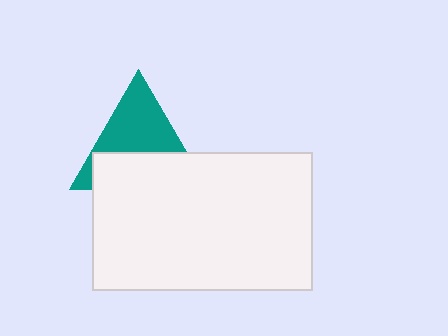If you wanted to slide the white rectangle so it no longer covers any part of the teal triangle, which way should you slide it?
Slide it down — that is the most direct way to separate the two shapes.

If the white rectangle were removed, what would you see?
You would see the complete teal triangle.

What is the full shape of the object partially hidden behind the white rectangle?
The partially hidden object is a teal triangle.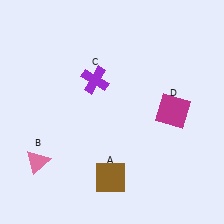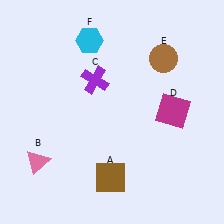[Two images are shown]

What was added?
A brown circle (E), a cyan hexagon (F) were added in Image 2.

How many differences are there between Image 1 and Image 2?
There are 2 differences between the two images.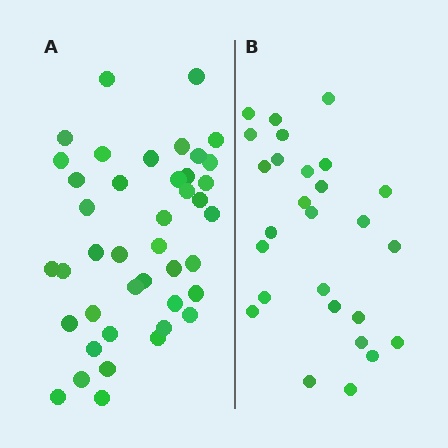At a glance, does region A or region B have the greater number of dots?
Region A (the left region) has more dots.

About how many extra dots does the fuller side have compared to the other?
Region A has approximately 15 more dots than region B.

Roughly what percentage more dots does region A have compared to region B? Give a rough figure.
About 55% more.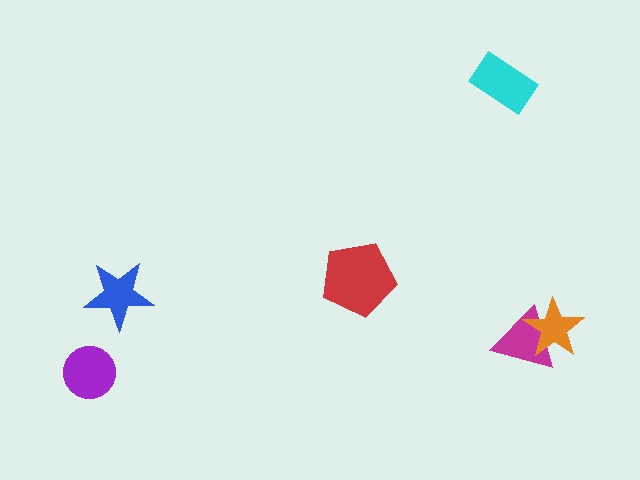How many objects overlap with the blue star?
0 objects overlap with the blue star.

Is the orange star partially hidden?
No, no other shape covers it.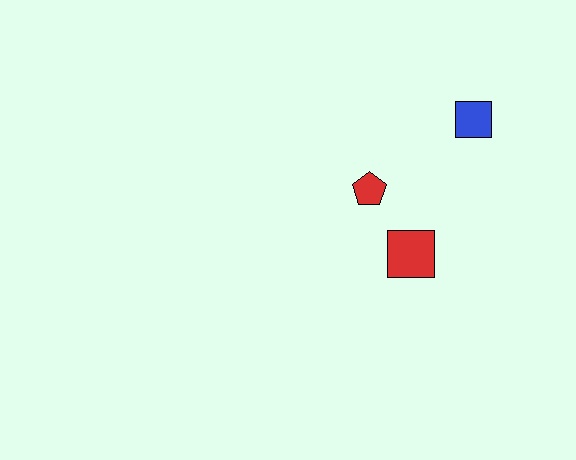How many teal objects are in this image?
There are no teal objects.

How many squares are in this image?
There are 2 squares.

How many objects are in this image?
There are 3 objects.